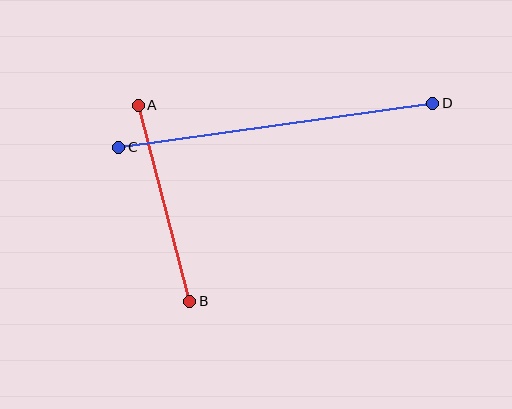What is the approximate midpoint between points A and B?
The midpoint is at approximately (164, 203) pixels.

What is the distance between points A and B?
The distance is approximately 202 pixels.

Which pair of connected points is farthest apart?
Points C and D are farthest apart.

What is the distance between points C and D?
The distance is approximately 317 pixels.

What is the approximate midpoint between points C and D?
The midpoint is at approximately (276, 125) pixels.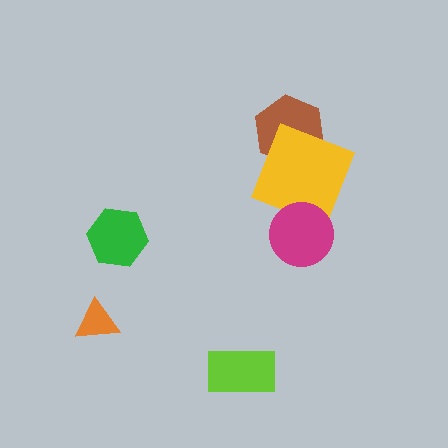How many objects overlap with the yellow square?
2 objects overlap with the yellow square.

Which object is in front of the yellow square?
The magenta circle is in front of the yellow square.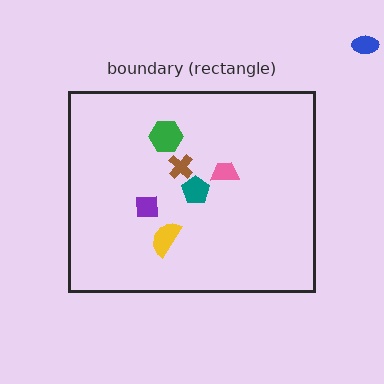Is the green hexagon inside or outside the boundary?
Inside.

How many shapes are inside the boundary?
6 inside, 1 outside.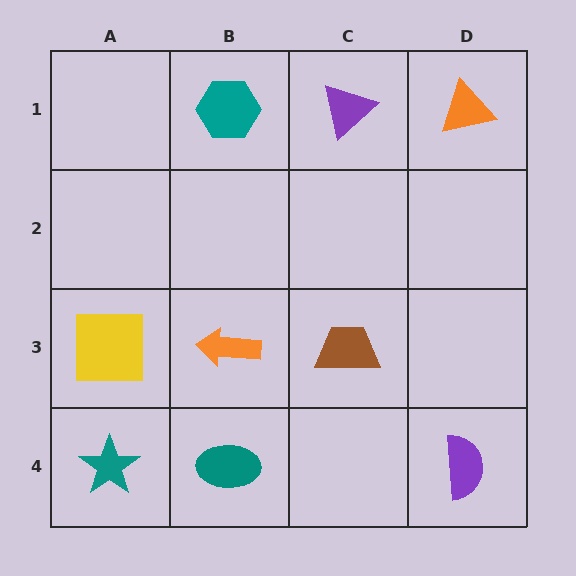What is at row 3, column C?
A brown trapezoid.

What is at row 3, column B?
An orange arrow.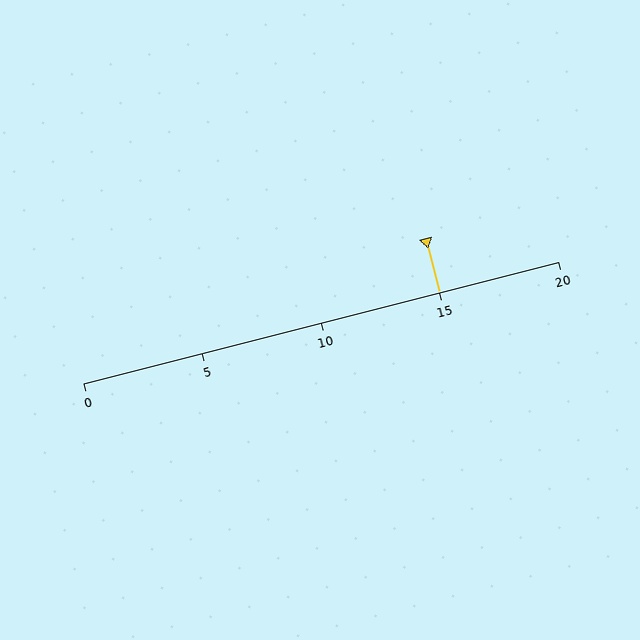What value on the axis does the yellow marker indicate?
The marker indicates approximately 15.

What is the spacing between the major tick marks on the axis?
The major ticks are spaced 5 apart.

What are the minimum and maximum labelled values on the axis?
The axis runs from 0 to 20.